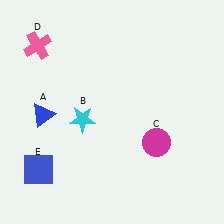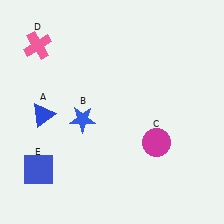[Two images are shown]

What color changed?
The star (B) changed from cyan in Image 1 to blue in Image 2.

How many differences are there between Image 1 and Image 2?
There is 1 difference between the two images.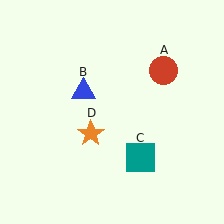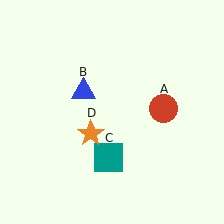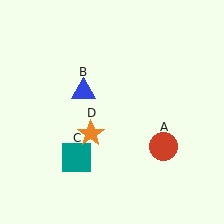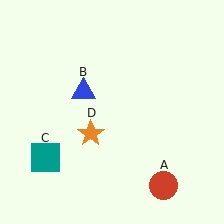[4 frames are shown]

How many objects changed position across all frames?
2 objects changed position: red circle (object A), teal square (object C).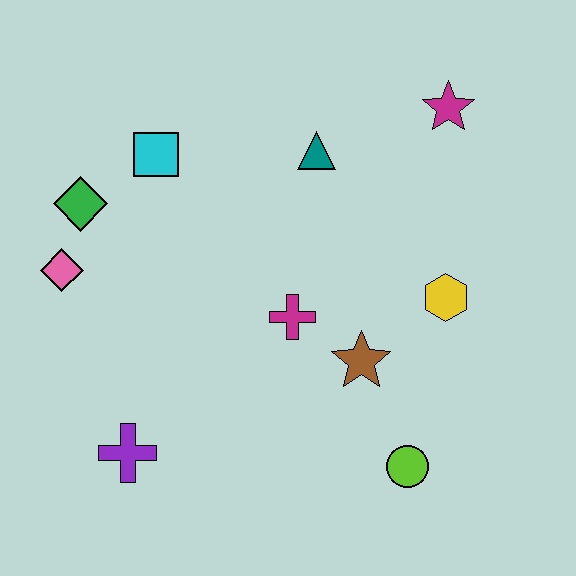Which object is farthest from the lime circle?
The green diamond is farthest from the lime circle.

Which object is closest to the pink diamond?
The green diamond is closest to the pink diamond.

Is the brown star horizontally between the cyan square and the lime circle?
Yes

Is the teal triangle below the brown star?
No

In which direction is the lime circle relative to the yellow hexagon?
The lime circle is below the yellow hexagon.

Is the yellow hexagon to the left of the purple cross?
No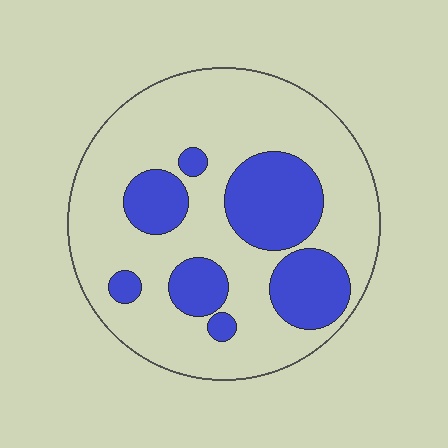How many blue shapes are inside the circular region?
7.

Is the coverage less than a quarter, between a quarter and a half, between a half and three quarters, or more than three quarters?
Between a quarter and a half.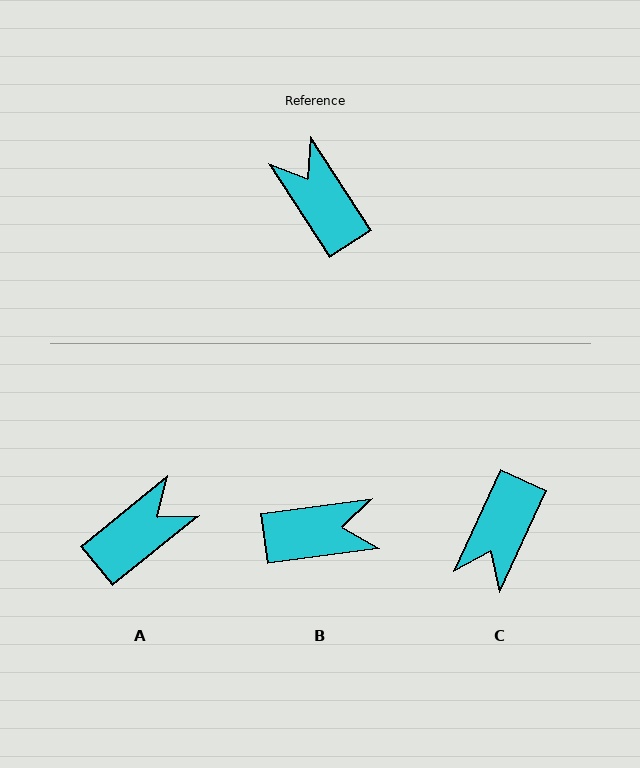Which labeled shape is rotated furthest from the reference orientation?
C, about 122 degrees away.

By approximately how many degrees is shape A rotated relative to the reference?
Approximately 84 degrees clockwise.